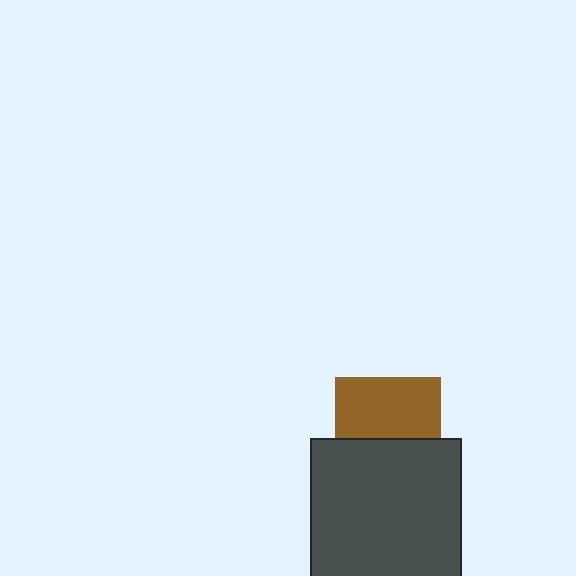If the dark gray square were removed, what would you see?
You would see the complete brown square.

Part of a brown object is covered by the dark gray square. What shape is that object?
It is a square.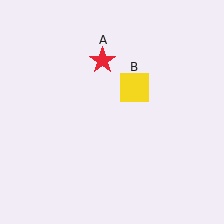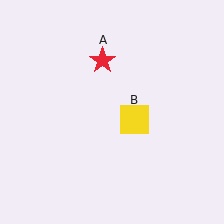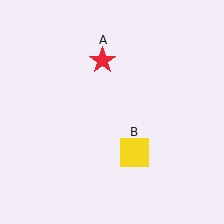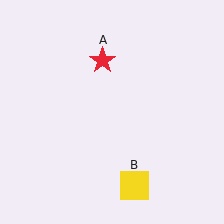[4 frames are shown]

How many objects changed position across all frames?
1 object changed position: yellow square (object B).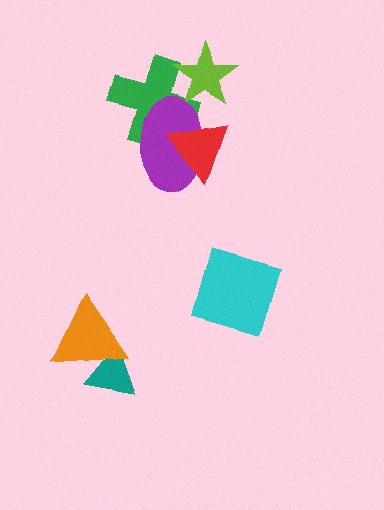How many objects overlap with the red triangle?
2 objects overlap with the red triangle.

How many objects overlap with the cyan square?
0 objects overlap with the cyan square.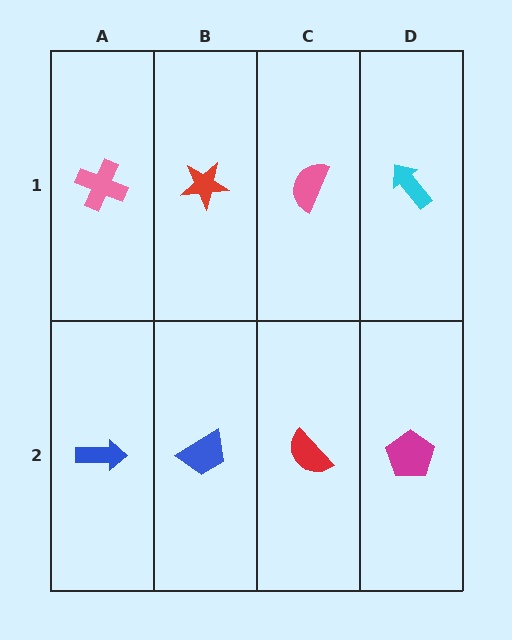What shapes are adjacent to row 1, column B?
A blue trapezoid (row 2, column B), a pink cross (row 1, column A), a pink semicircle (row 1, column C).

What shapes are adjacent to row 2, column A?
A pink cross (row 1, column A), a blue trapezoid (row 2, column B).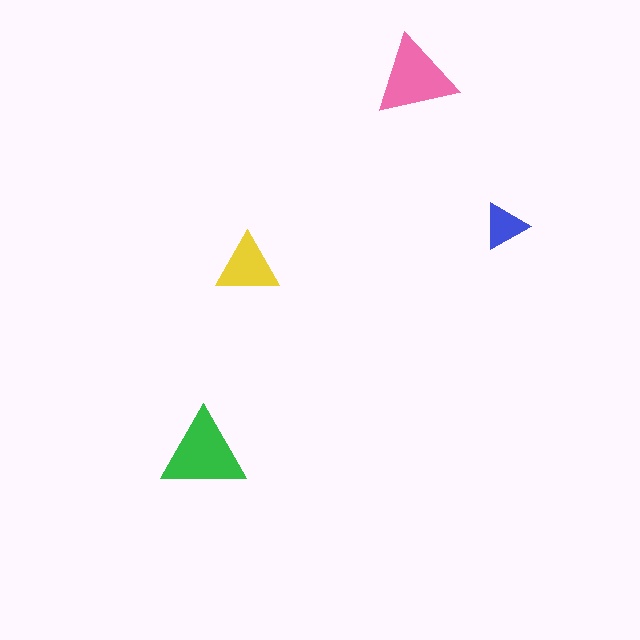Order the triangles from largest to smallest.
the green one, the pink one, the yellow one, the blue one.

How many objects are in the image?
There are 4 objects in the image.